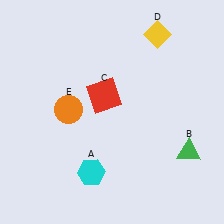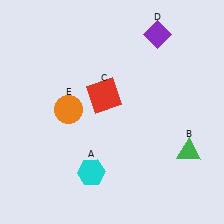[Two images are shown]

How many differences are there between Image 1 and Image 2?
There is 1 difference between the two images.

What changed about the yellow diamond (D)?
In Image 1, D is yellow. In Image 2, it changed to purple.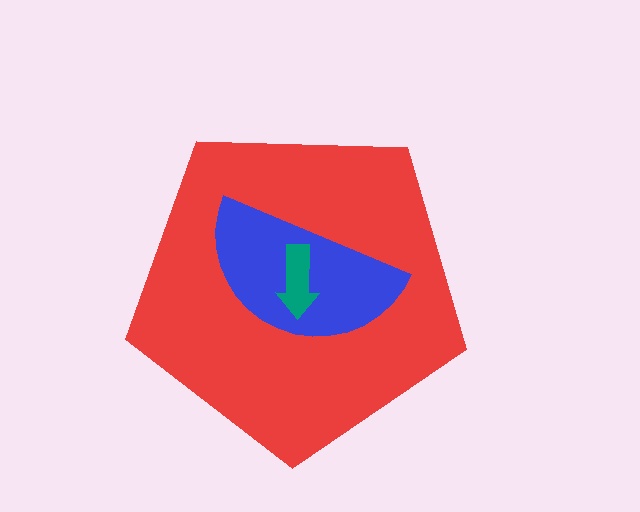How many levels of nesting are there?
3.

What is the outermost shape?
The red pentagon.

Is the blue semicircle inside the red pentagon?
Yes.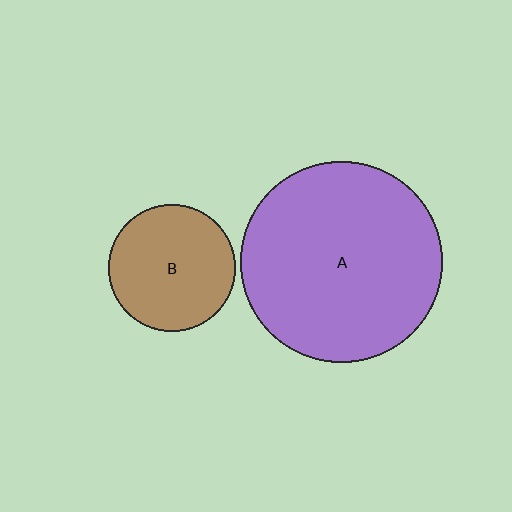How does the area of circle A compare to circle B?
Approximately 2.5 times.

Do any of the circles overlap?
No, none of the circles overlap.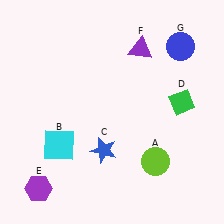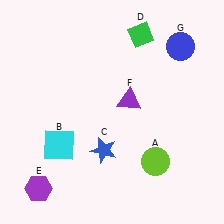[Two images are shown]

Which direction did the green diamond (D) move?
The green diamond (D) moved up.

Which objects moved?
The objects that moved are: the green diamond (D), the purple triangle (F).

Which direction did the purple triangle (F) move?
The purple triangle (F) moved down.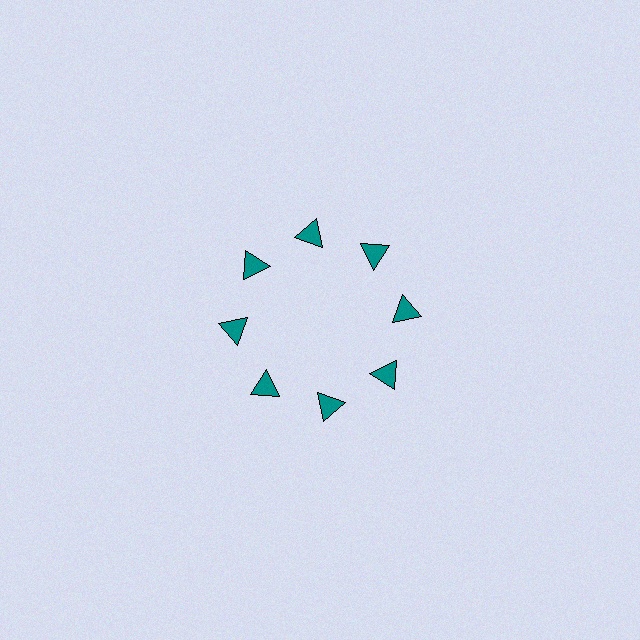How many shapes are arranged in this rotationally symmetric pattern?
There are 8 shapes, arranged in 8 groups of 1.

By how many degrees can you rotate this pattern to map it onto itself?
The pattern maps onto itself every 45 degrees of rotation.